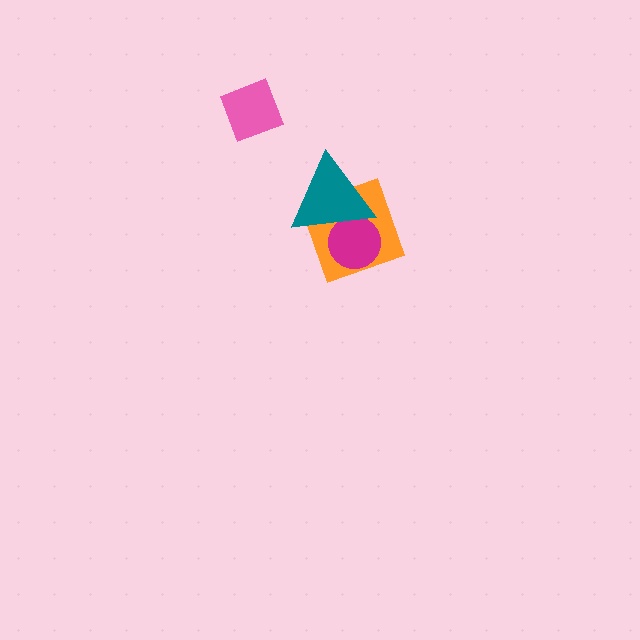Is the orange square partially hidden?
Yes, it is partially covered by another shape.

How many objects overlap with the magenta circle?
2 objects overlap with the magenta circle.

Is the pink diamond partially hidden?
No, no other shape covers it.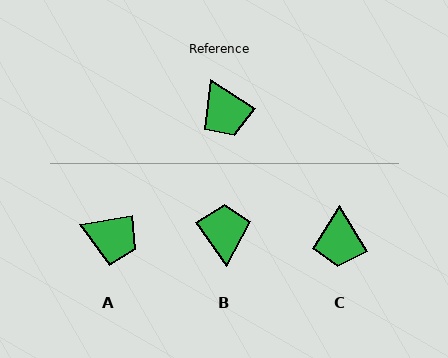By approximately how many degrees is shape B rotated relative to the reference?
Approximately 158 degrees counter-clockwise.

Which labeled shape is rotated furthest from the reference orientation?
B, about 158 degrees away.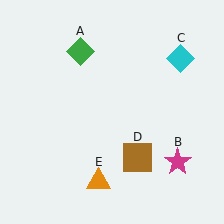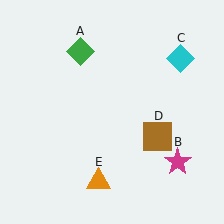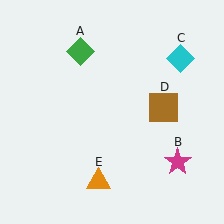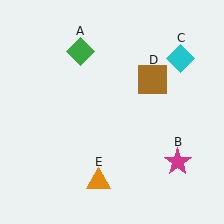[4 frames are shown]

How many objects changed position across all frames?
1 object changed position: brown square (object D).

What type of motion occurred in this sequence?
The brown square (object D) rotated counterclockwise around the center of the scene.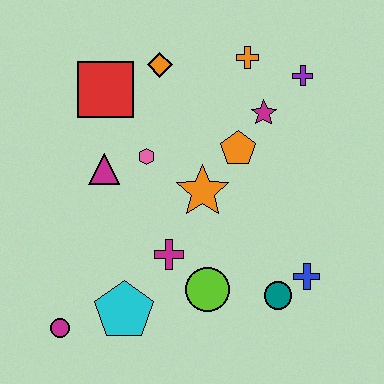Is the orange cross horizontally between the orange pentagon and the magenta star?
Yes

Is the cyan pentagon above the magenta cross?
No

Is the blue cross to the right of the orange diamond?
Yes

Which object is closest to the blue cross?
The teal circle is closest to the blue cross.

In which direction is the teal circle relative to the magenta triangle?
The teal circle is to the right of the magenta triangle.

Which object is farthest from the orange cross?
The magenta circle is farthest from the orange cross.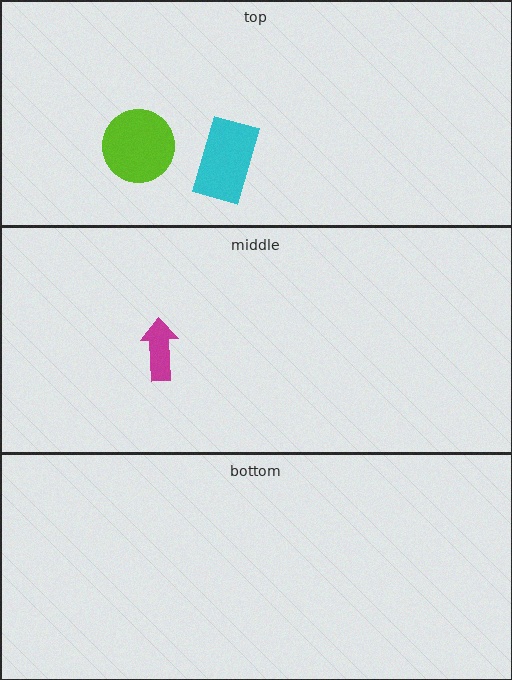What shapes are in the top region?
The cyan rectangle, the lime circle.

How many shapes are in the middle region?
1.